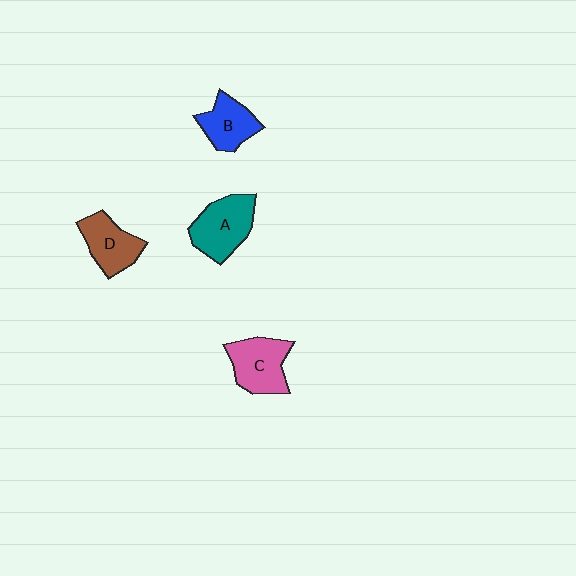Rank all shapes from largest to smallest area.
From largest to smallest: A (teal), C (pink), D (brown), B (blue).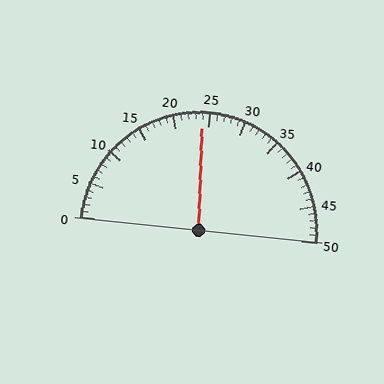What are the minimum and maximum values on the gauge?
The gauge ranges from 0 to 50.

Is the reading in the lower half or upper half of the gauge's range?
The reading is in the lower half of the range (0 to 50).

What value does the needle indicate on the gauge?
The needle indicates approximately 24.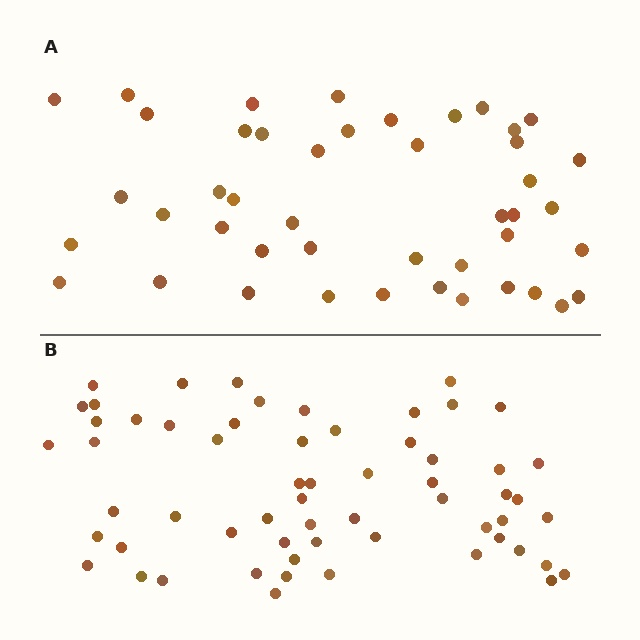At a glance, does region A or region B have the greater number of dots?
Region B (the bottom region) has more dots.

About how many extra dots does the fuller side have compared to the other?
Region B has approximately 15 more dots than region A.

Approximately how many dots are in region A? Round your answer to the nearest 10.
About 40 dots. (The exact count is 45, which rounds to 40.)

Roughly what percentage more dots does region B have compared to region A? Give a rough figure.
About 35% more.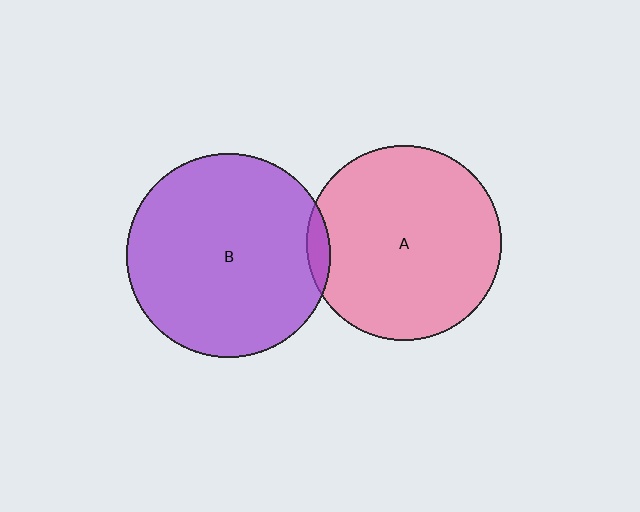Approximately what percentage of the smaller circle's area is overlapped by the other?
Approximately 5%.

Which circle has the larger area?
Circle B (purple).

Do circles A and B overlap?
Yes.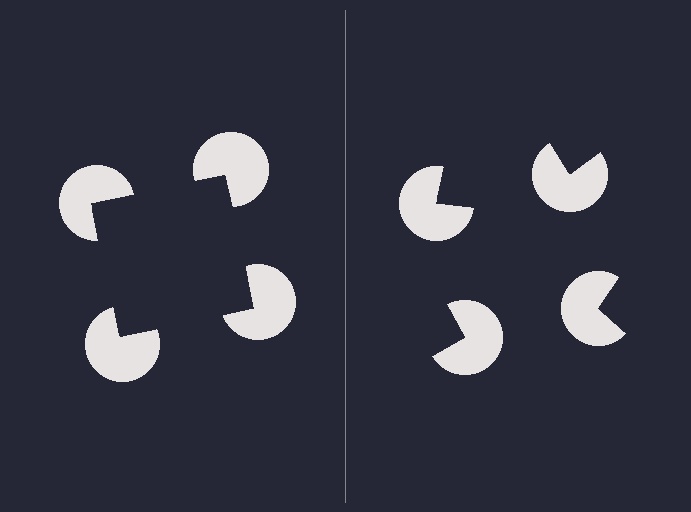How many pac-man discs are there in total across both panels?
8 — 4 on each side.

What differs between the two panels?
The pac-man discs are positioned identically on both sides; only the wedge orientations differ. On the left they align to a square; on the right they are misaligned.